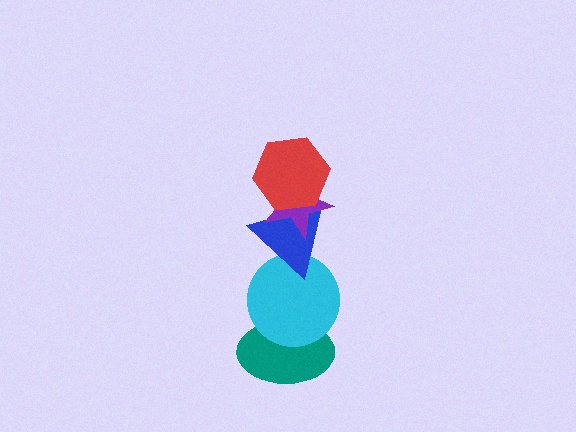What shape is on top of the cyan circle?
The blue triangle is on top of the cyan circle.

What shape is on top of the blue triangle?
The purple star is on top of the blue triangle.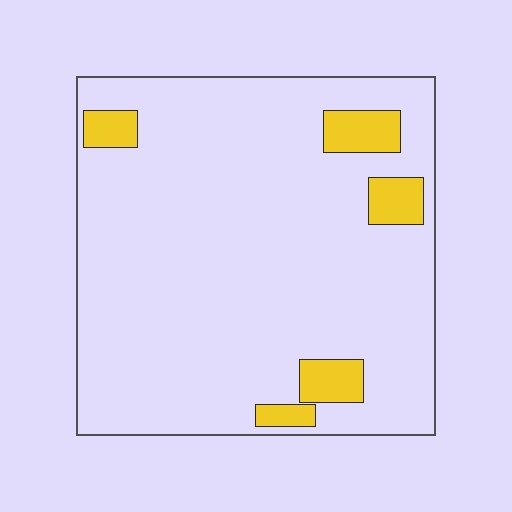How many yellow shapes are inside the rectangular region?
5.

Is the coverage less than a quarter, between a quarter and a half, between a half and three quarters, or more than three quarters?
Less than a quarter.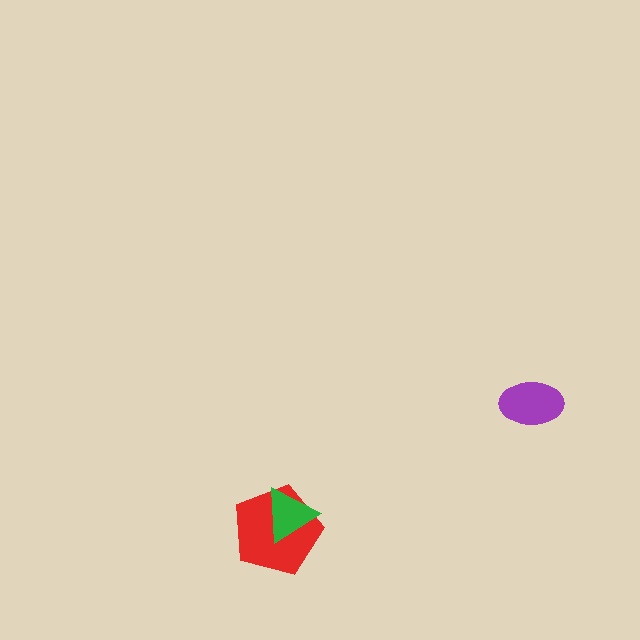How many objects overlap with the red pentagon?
1 object overlaps with the red pentagon.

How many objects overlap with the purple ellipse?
0 objects overlap with the purple ellipse.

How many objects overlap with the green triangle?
1 object overlaps with the green triangle.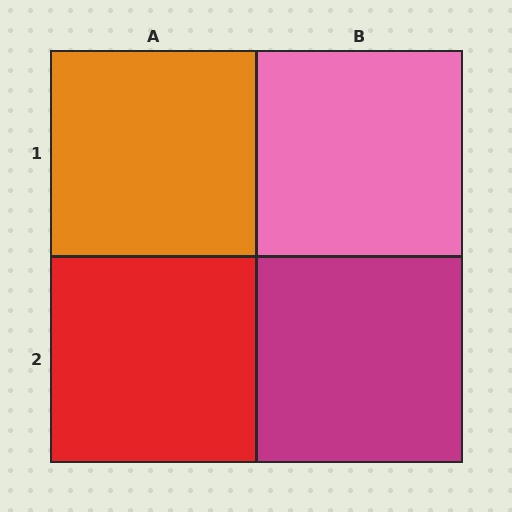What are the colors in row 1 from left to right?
Orange, pink.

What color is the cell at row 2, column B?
Magenta.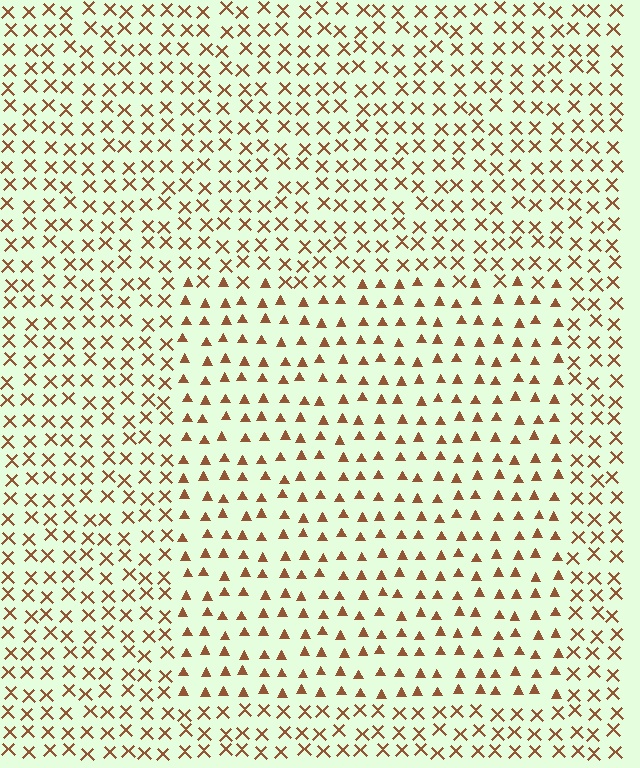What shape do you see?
I see a rectangle.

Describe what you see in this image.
The image is filled with small brown elements arranged in a uniform grid. A rectangle-shaped region contains triangles, while the surrounding area contains X marks. The boundary is defined purely by the change in element shape.